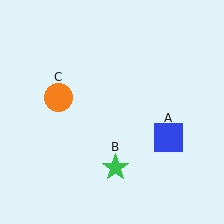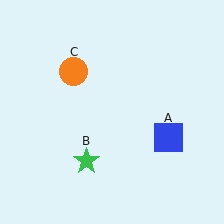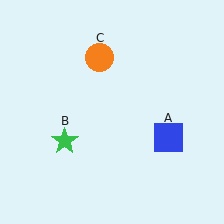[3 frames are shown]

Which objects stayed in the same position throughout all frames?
Blue square (object A) remained stationary.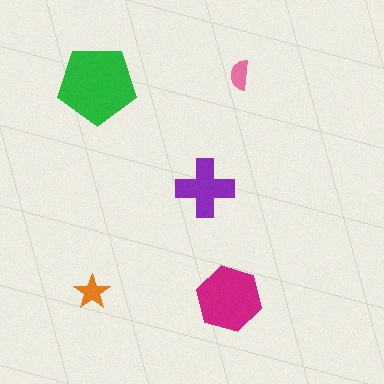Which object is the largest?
The green pentagon.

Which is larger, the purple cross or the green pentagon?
The green pentagon.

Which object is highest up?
The pink semicircle is topmost.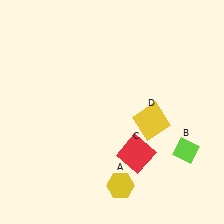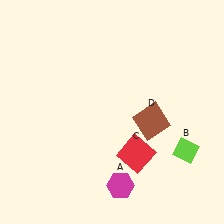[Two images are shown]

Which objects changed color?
A changed from yellow to magenta. D changed from yellow to brown.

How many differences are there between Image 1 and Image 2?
There are 2 differences between the two images.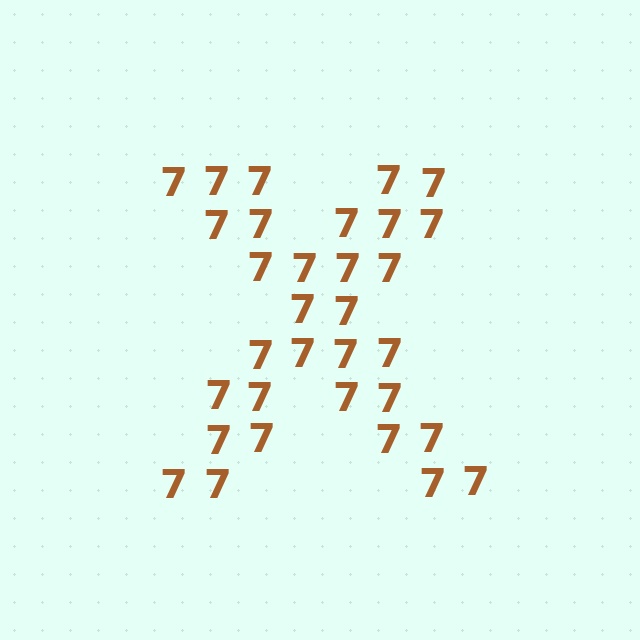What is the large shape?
The large shape is the letter X.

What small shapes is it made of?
It is made of small digit 7's.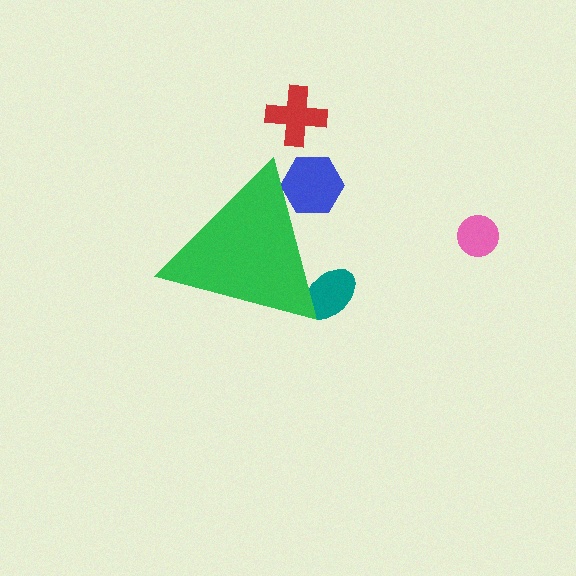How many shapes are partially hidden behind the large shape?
2 shapes are partially hidden.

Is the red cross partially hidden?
No, the red cross is fully visible.